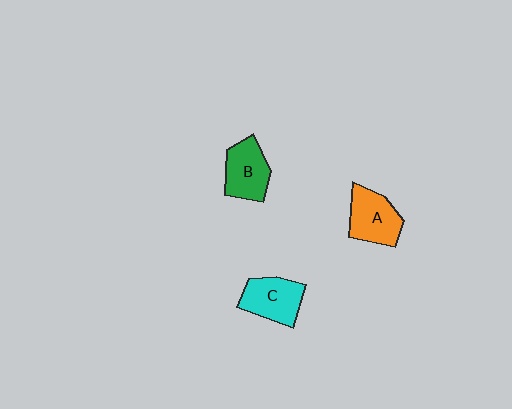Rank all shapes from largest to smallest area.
From largest to smallest: A (orange), C (cyan), B (green).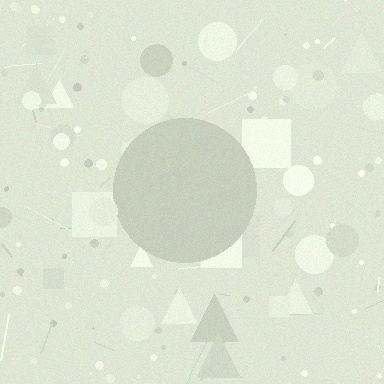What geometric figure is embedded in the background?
A circle is embedded in the background.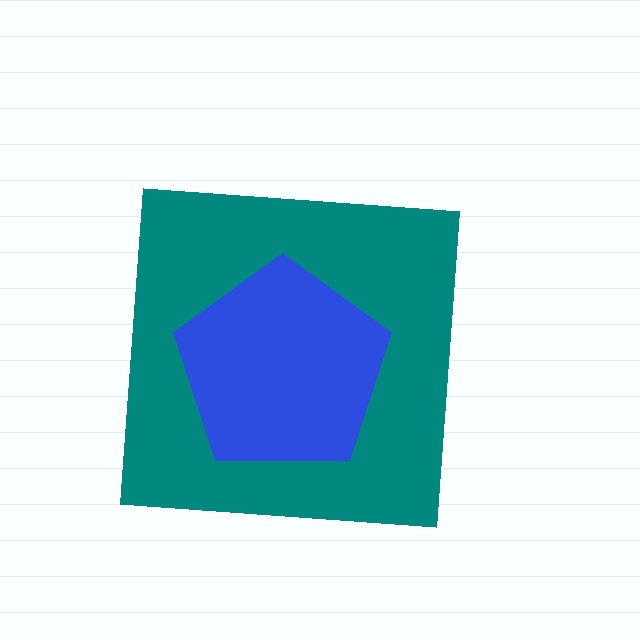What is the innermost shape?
The blue pentagon.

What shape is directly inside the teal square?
The blue pentagon.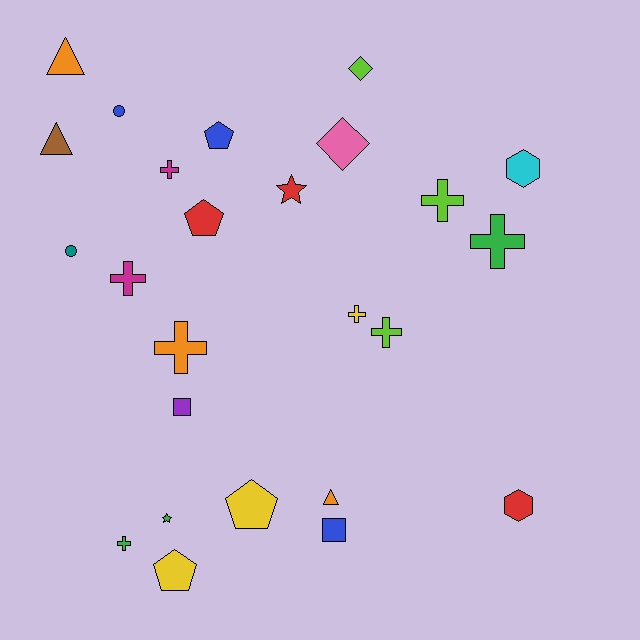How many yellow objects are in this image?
There are 3 yellow objects.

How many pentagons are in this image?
There are 4 pentagons.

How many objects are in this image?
There are 25 objects.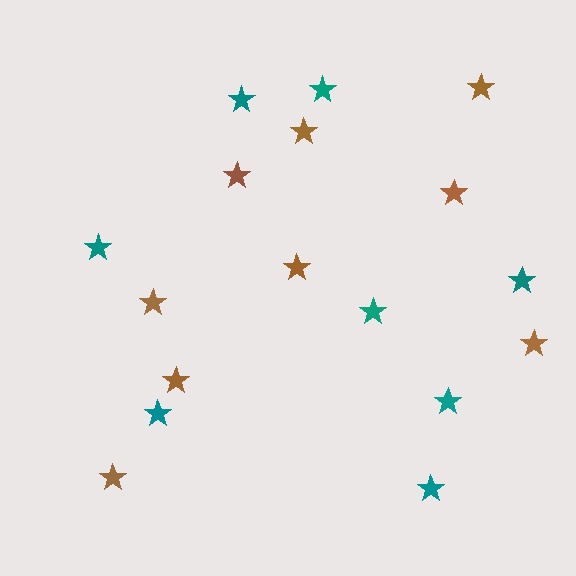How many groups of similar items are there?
There are 2 groups: one group of teal stars (8) and one group of brown stars (9).